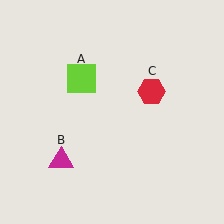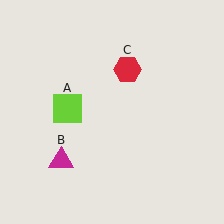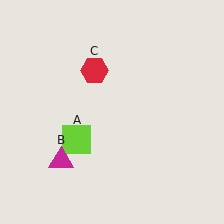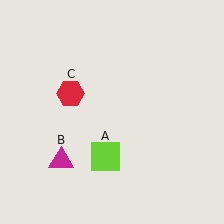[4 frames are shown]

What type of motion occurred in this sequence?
The lime square (object A), red hexagon (object C) rotated counterclockwise around the center of the scene.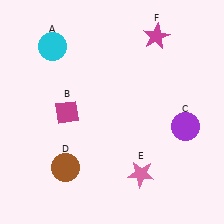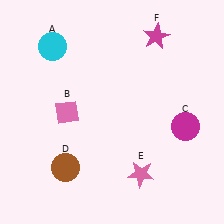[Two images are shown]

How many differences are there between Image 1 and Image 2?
There are 2 differences between the two images.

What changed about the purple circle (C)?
In Image 1, C is purple. In Image 2, it changed to magenta.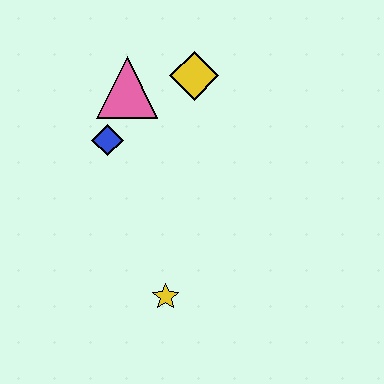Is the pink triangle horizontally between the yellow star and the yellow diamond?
No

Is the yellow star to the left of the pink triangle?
No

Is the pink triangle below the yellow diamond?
Yes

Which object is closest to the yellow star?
The blue diamond is closest to the yellow star.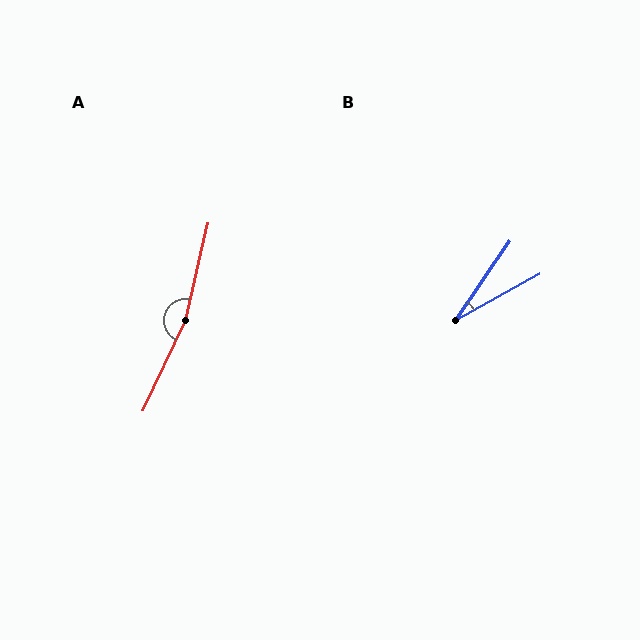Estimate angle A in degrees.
Approximately 167 degrees.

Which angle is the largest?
A, at approximately 167 degrees.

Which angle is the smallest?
B, at approximately 27 degrees.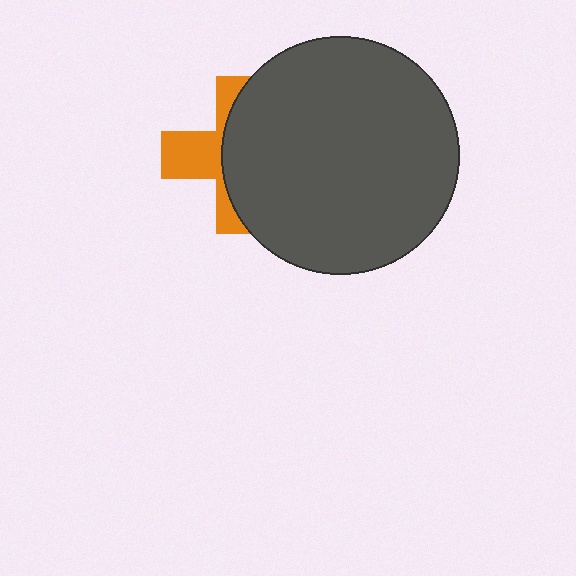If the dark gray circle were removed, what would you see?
You would see the complete orange cross.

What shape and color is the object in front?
The object in front is a dark gray circle.